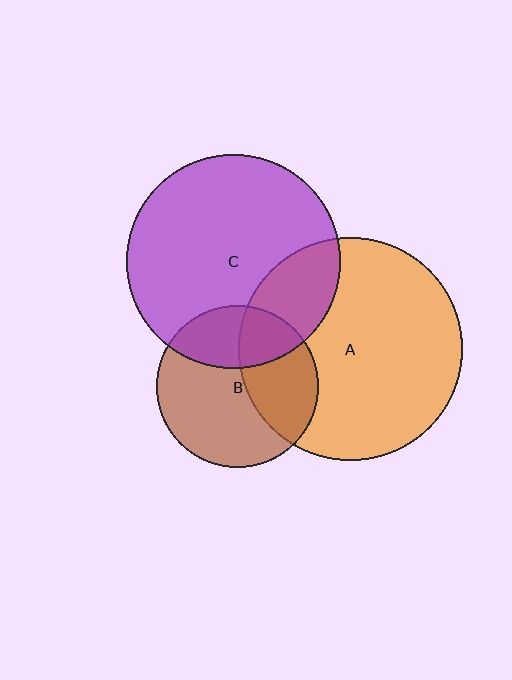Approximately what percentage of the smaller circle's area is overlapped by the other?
Approximately 25%.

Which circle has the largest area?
Circle A (orange).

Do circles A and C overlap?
Yes.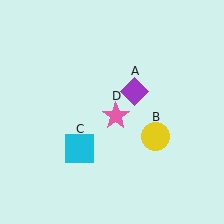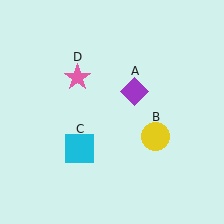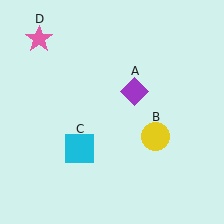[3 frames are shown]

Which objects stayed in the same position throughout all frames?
Purple diamond (object A) and yellow circle (object B) and cyan square (object C) remained stationary.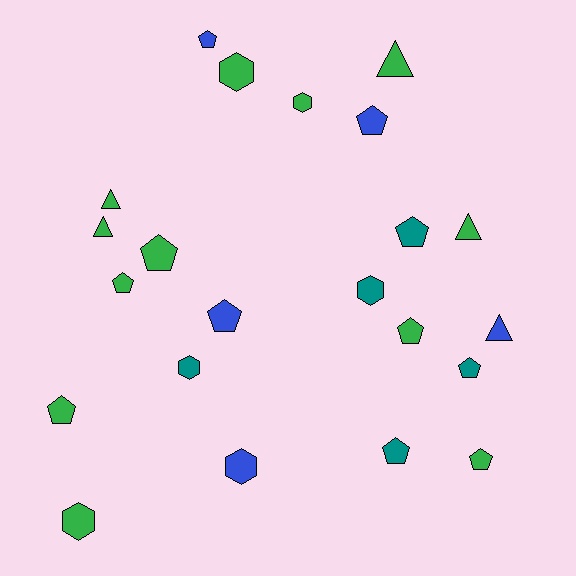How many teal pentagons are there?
There are 3 teal pentagons.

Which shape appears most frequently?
Pentagon, with 11 objects.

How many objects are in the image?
There are 22 objects.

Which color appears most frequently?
Green, with 12 objects.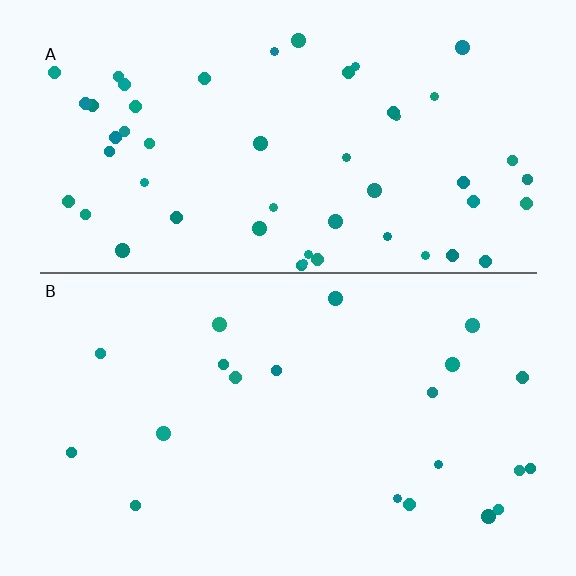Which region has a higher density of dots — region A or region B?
A (the top).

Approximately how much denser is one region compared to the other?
Approximately 2.5× — region A over region B.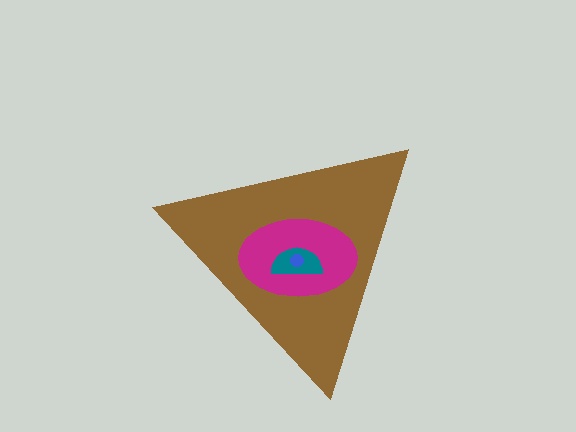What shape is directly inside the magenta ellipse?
The teal semicircle.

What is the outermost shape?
The brown triangle.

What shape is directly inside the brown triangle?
The magenta ellipse.